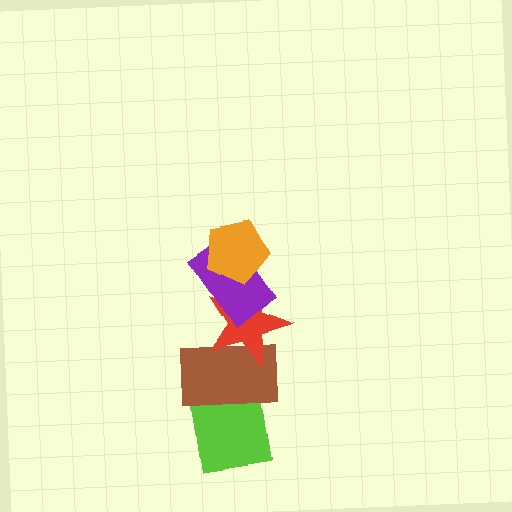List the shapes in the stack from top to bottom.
From top to bottom: the orange pentagon, the purple rectangle, the red star, the brown rectangle, the lime square.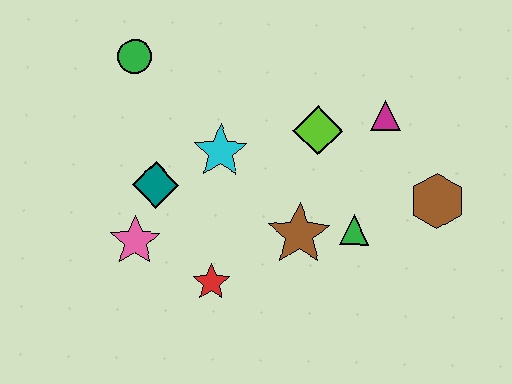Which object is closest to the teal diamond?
The pink star is closest to the teal diamond.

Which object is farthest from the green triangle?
The green circle is farthest from the green triangle.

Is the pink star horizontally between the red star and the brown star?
No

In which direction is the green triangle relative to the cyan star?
The green triangle is to the right of the cyan star.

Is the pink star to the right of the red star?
No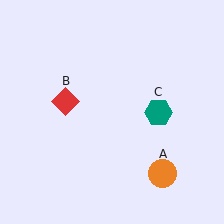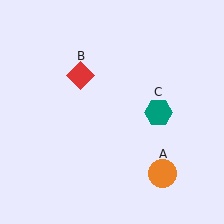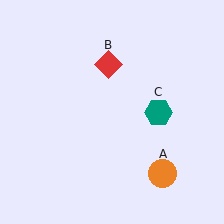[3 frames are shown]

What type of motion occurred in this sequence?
The red diamond (object B) rotated clockwise around the center of the scene.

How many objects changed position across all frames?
1 object changed position: red diamond (object B).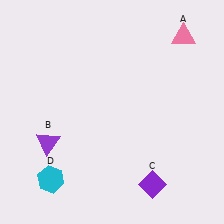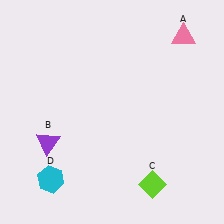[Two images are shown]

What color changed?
The diamond (C) changed from purple in Image 1 to lime in Image 2.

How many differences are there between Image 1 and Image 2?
There is 1 difference between the two images.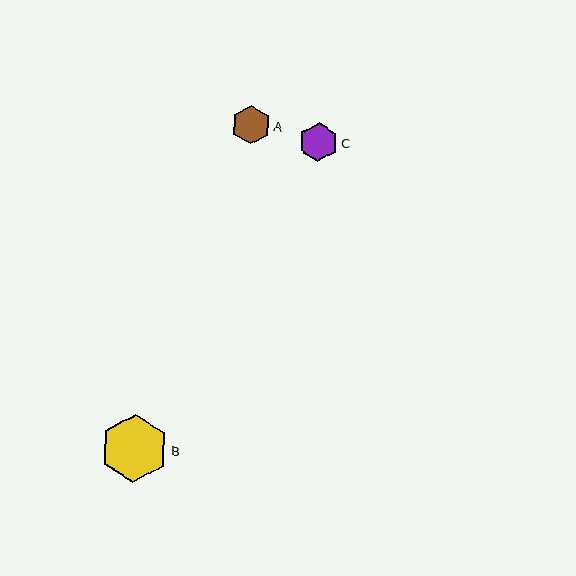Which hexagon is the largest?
Hexagon B is the largest with a size of approximately 68 pixels.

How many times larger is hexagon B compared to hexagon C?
Hexagon B is approximately 1.8 times the size of hexagon C.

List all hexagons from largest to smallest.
From largest to smallest: B, A, C.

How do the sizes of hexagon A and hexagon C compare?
Hexagon A and hexagon C are approximately the same size.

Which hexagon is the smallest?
Hexagon C is the smallest with a size of approximately 39 pixels.